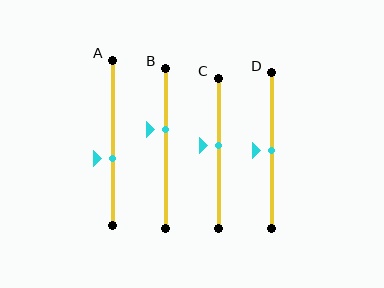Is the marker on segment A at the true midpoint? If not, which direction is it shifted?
No, the marker on segment A is shifted downward by about 9% of the segment length.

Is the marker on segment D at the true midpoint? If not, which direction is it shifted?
Yes, the marker on segment D is at the true midpoint.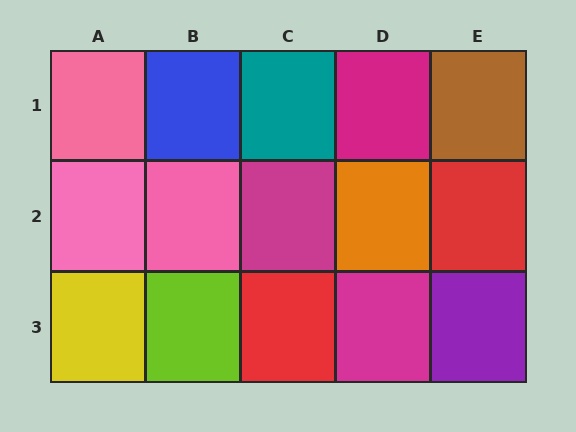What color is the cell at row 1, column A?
Pink.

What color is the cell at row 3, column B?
Lime.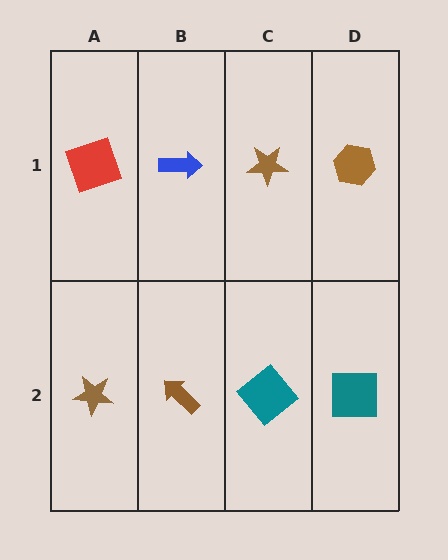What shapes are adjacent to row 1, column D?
A teal square (row 2, column D), a brown star (row 1, column C).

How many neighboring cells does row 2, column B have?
3.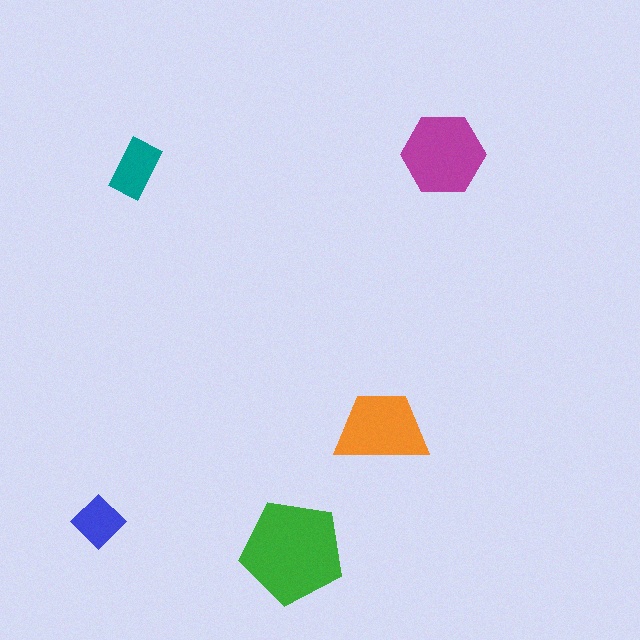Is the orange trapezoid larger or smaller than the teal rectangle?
Larger.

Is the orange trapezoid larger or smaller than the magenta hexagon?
Smaller.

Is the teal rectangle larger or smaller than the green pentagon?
Smaller.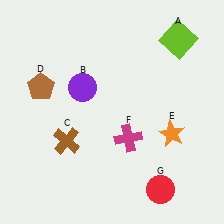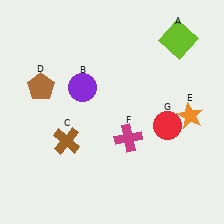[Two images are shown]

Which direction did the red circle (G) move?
The red circle (G) moved up.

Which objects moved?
The objects that moved are: the orange star (E), the red circle (G).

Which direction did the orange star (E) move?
The orange star (E) moved right.